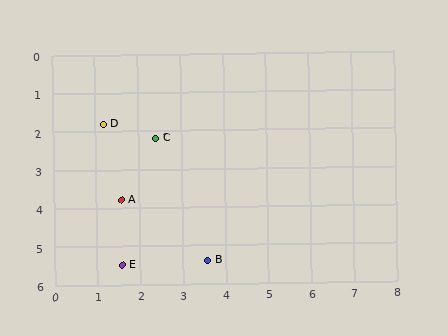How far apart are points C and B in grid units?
Points C and B are about 3.4 grid units apart.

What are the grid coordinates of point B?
Point B is at approximately (3.6, 5.4).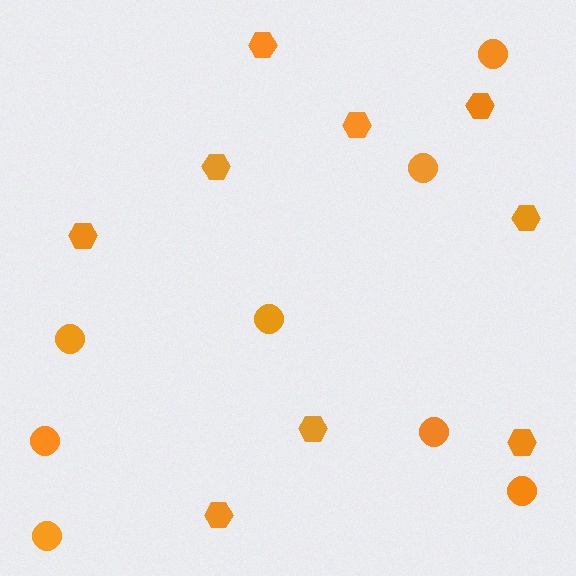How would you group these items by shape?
There are 2 groups: one group of circles (8) and one group of hexagons (9).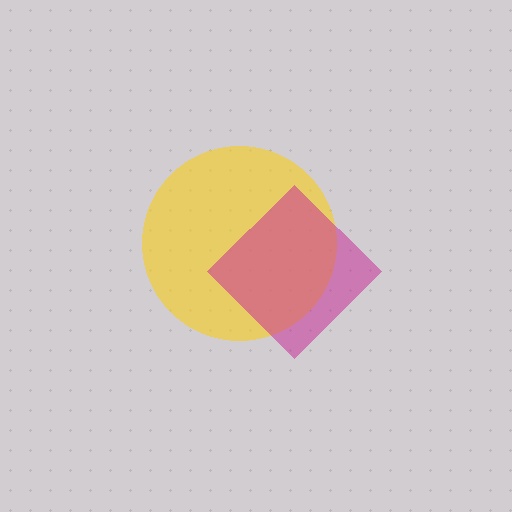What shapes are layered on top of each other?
The layered shapes are: a yellow circle, a magenta diamond.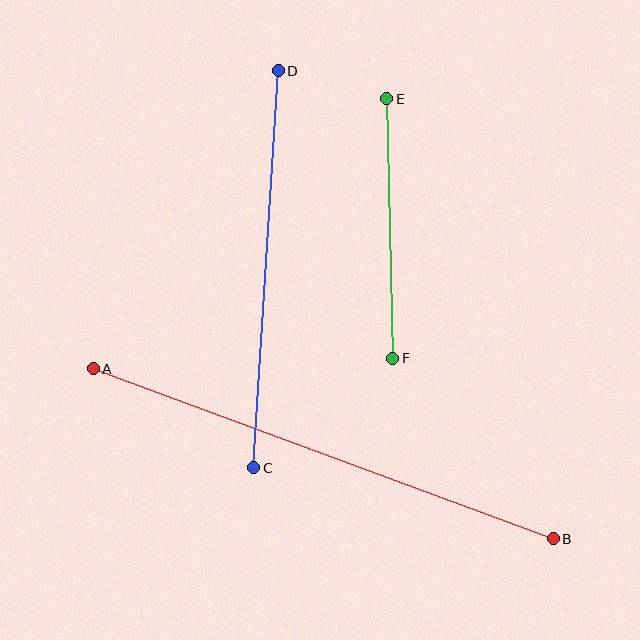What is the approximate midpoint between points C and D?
The midpoint is at approximately (266, 269) pixels.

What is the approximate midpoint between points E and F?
The midpoint is at approximately (390, 229) pixels.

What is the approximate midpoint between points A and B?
The midpoint is at approximately (323, 454) pixels.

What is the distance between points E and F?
The distance is approximately 259 pixels.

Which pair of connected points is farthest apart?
Points A and B are farthest apart.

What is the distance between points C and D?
The distance is approximately 398 pixels.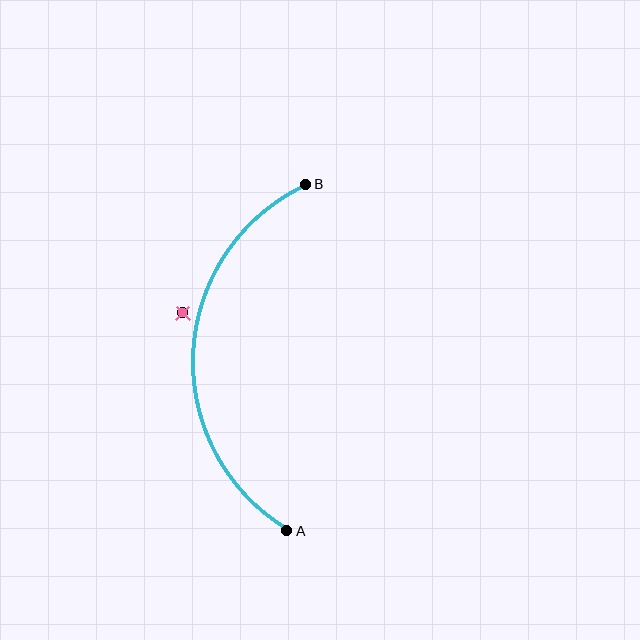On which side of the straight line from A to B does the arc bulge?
The arc bulges to the left of the straight line connecting A and B.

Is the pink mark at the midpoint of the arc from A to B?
No — the pink mark does not lie on the arc at all. It sits slightly outside the curve.